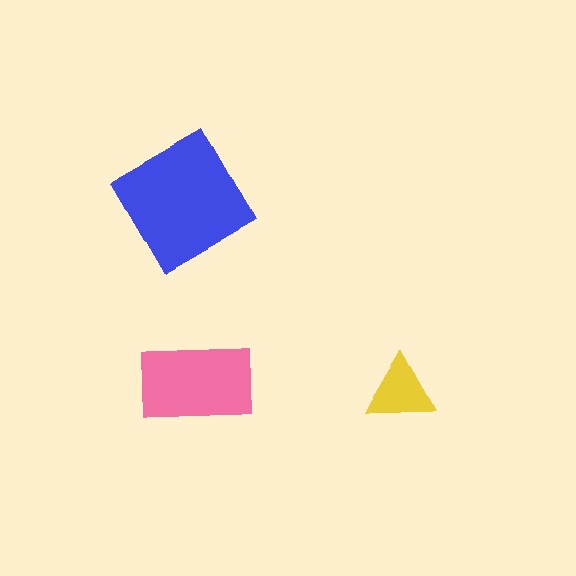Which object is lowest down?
The yellow triangle is bottommost.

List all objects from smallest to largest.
The yellow triangle, the pink rectangle, the blue square.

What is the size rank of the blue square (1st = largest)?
1st.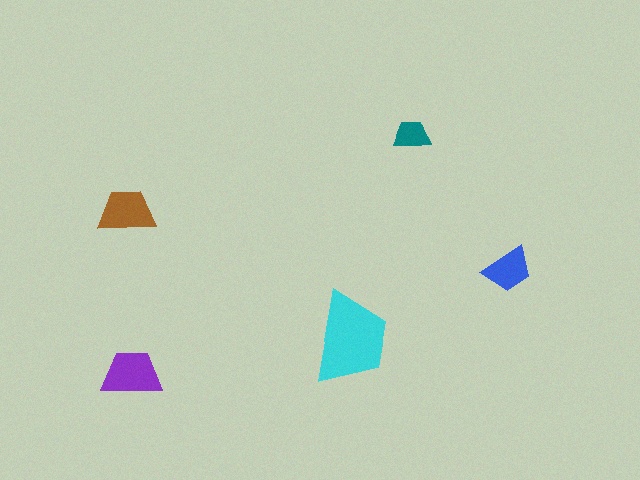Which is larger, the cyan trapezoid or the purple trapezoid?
The cyan one.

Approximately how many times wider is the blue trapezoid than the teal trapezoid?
About 1.5 times wider.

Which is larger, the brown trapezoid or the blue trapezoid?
The brown one.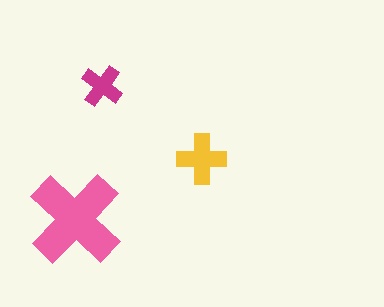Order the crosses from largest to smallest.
the pink one, the yellow one, the magenta one.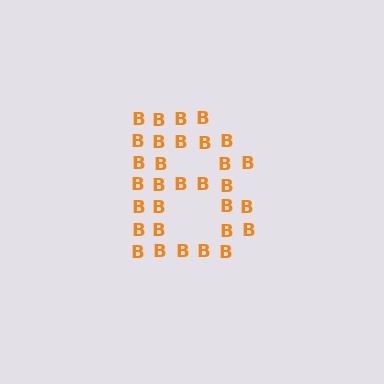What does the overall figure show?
The overall figure shows the letter B.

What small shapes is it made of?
It is made of small letter B's.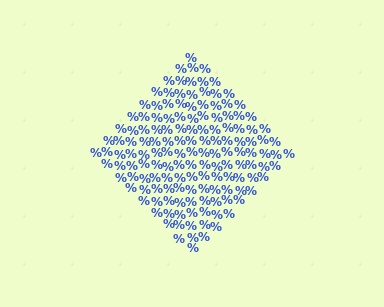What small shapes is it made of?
It is made of small percent signs.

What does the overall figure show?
The overall figure shows a diamond.